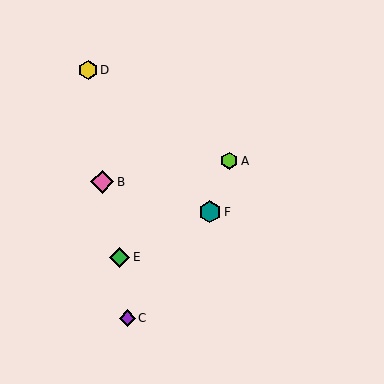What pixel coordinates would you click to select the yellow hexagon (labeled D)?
Click at (88, 70) to select the yellow hexagon D.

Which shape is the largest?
The pink diamond (labeled B) is the largest.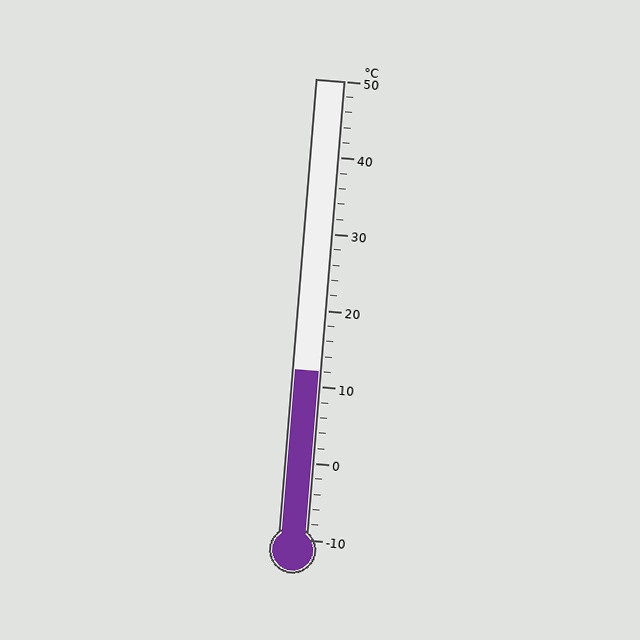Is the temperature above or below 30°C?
The temperature is below 30°C.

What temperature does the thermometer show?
The thermometer shows approximately 12°C.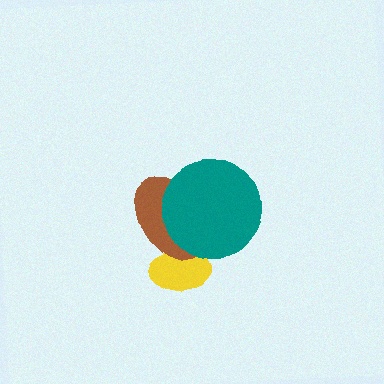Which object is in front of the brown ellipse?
The teal circle is in front of the brown ellipse.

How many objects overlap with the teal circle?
2 objects overlap with the teal circle.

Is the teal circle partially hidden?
No, no other shape covers it.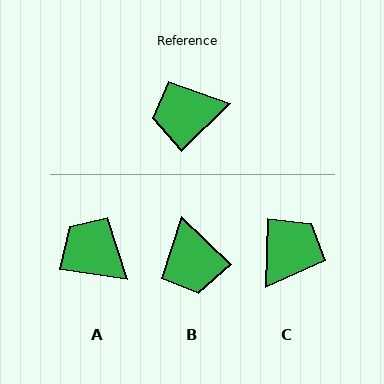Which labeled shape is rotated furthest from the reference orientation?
C, about 136 degrees away.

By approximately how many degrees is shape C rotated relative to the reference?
Approximately 136 degrees clockwise.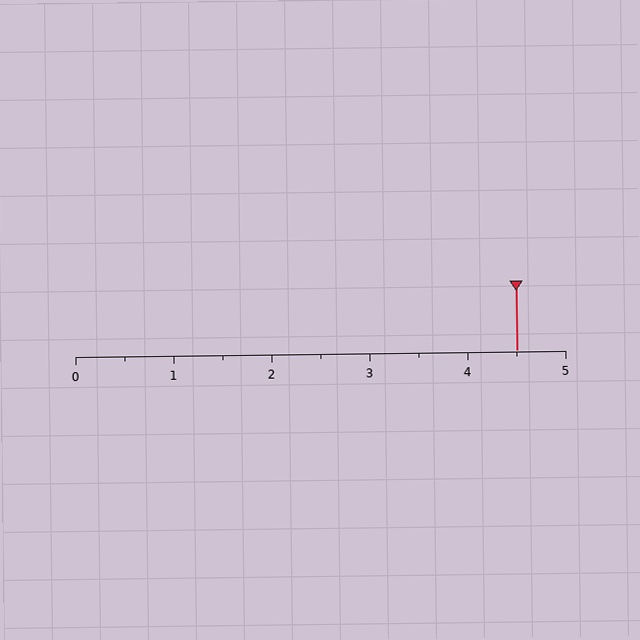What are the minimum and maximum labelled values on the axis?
The axis runs from 0 to 5.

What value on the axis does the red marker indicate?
The marker indicates approximately 4.5.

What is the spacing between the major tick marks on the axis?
The major ticks are spaced 1 apart.